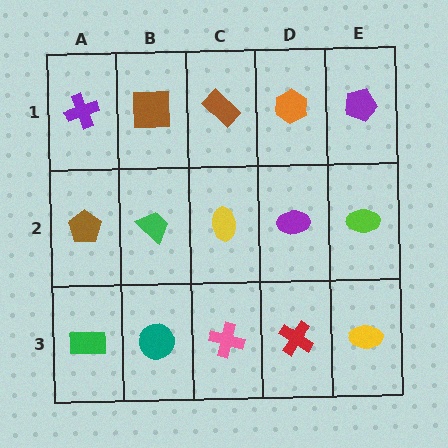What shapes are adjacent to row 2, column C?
A brown rectangle (row 1, column C), a pink cross (row 3, column C), a green trapezoid (row 2, column B), a purple ellipse (row 2, column D).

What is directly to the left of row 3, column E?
A red cross.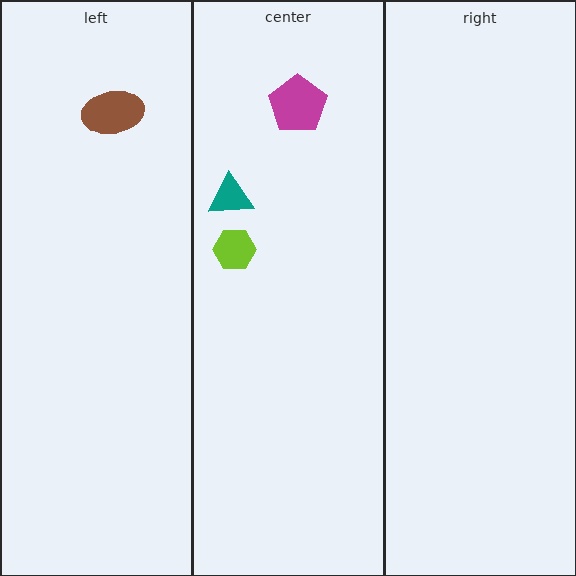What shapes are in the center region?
The magenta pentagon, the teal triangle, the lime hexagon.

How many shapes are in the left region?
1.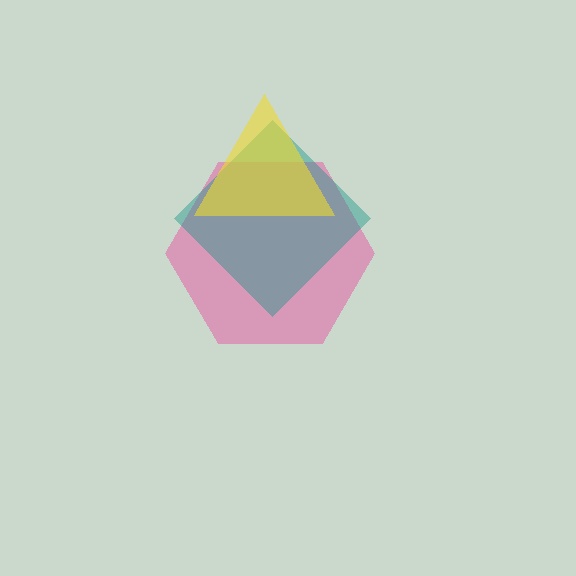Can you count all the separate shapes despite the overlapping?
Yes, there are 3 separate shapes.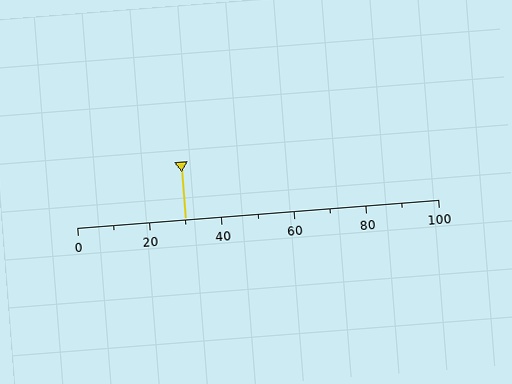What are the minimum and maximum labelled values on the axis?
The axis runs from 0 to 100.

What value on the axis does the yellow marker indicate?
The marker indicates approximately 30.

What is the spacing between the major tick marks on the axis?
The major ticks are spaced 20 apart.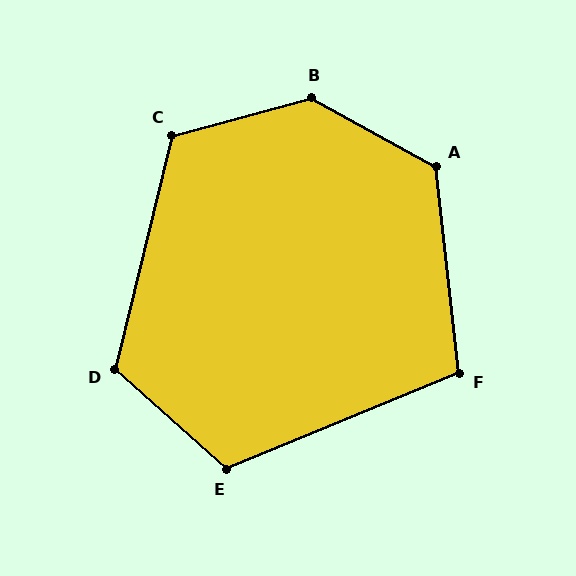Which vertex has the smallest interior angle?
F, at approximately 106 degrees.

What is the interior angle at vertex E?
Approximately 116 degrees (obtuse).